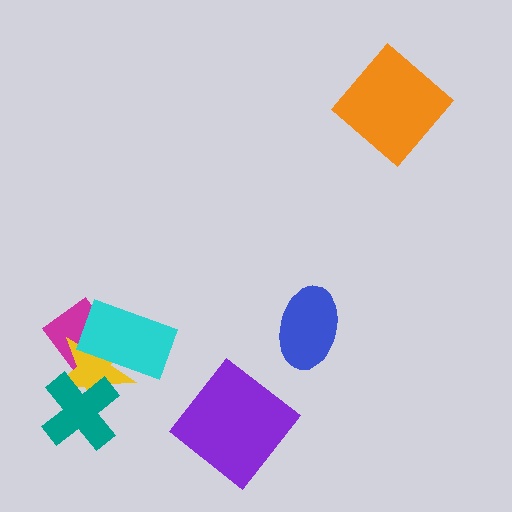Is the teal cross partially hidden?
No, no other shape covers it.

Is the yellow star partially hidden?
Yes, it is partially covered by another shape.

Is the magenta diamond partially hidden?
Yes, it is partially covered by another shape.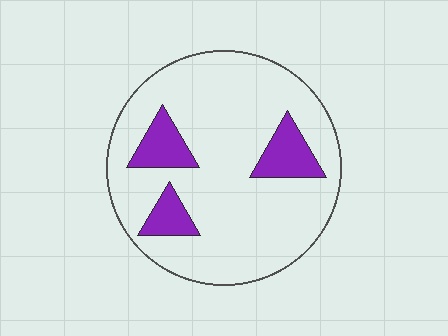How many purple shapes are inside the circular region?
3.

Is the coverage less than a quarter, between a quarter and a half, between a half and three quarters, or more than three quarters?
Less than a quarter.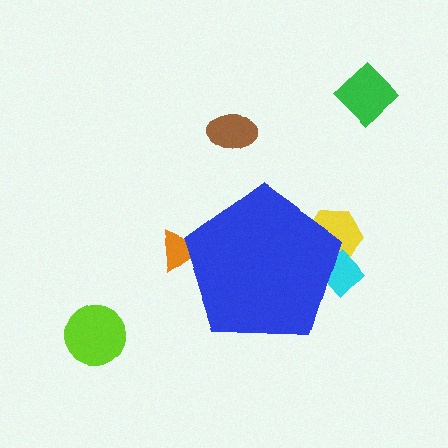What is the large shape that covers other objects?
A blue pentagon.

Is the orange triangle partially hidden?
Yes, the orange triangle is partially hidden behind the blue pentagon.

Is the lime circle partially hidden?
No, the lime circle is fully visible.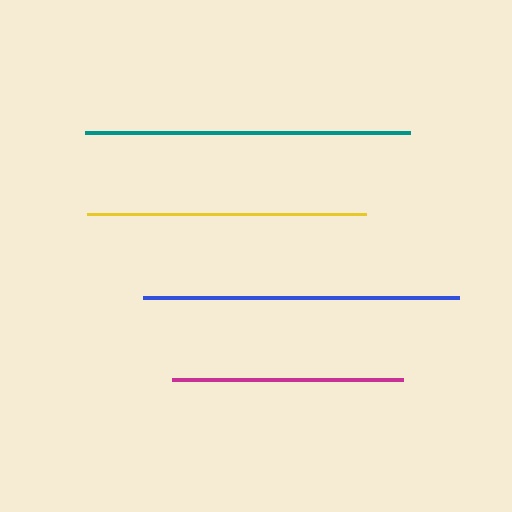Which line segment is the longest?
The teal line is the longest at approximately 325 pixels.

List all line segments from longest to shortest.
From longest to shortest: teal, blue, yellow, magenta.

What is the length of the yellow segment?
The yellow segment is approximately 279 pixels long.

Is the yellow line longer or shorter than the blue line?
The blue line is longer than the yellow line.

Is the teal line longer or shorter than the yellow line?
The teal line is longer than the yellow line.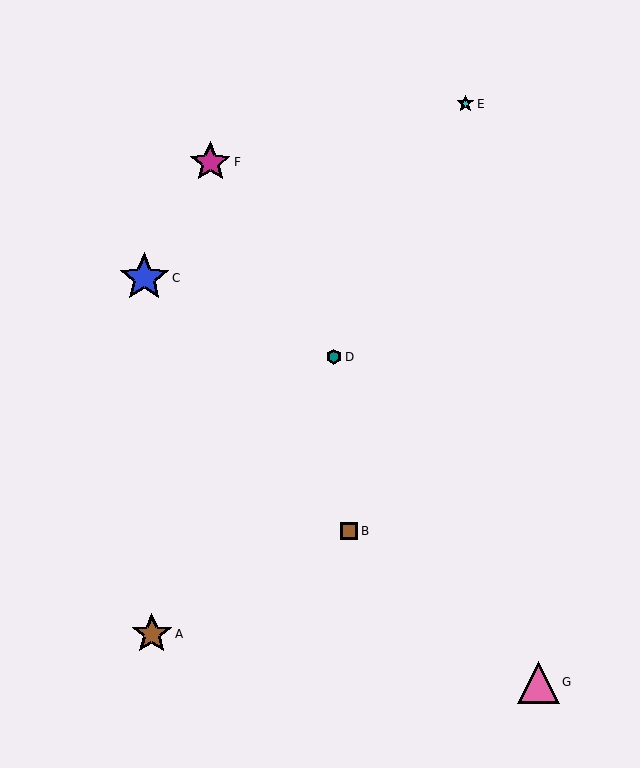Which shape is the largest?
The blue star (labeled C) is the largest.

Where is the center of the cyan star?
The center of the cyan star is at (465, 104).